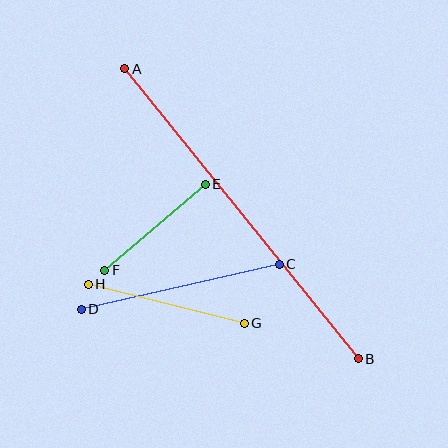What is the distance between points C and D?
The distance is approximately 203 pixels.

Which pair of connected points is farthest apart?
Points A and B are farthest apart.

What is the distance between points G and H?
The distance is approximately 161 pixels.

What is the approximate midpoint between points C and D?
The midpoint is at approximately (180, 287) pixels.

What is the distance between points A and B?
The distance is approximately 372 pixels.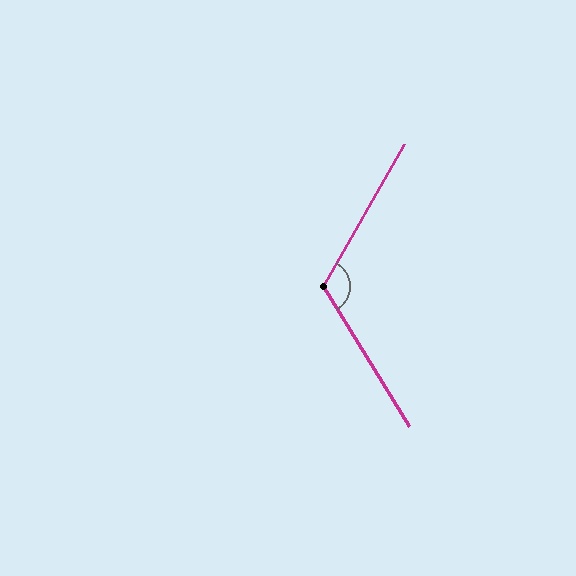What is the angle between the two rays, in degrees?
Approximately 119 degrees.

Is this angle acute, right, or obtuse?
It is obtuse.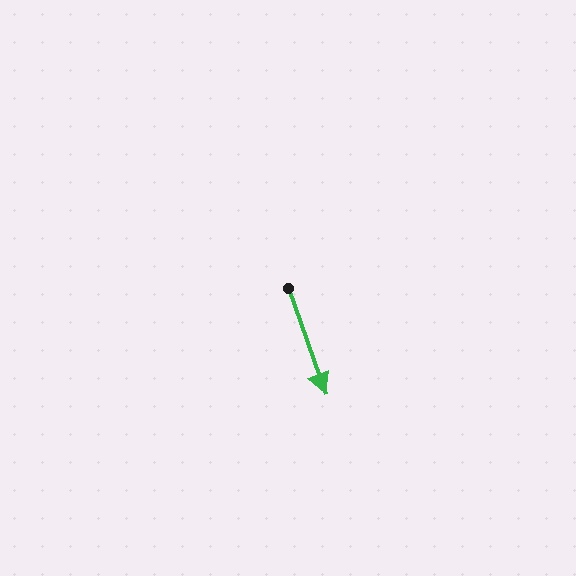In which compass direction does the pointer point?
South.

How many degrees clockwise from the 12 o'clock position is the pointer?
Approximately 161 degrees.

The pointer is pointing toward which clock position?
Roughly 5 o'clock.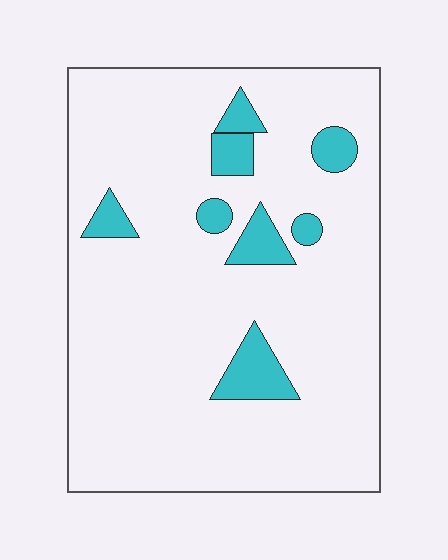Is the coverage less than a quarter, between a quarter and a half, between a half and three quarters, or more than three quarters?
Less than a quarter.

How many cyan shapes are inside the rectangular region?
8.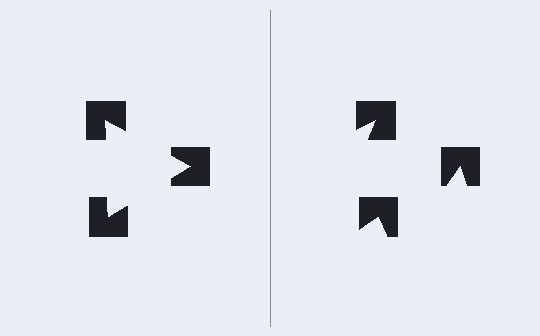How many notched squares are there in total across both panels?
6 — 3 on each side.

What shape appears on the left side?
An illusory triangle.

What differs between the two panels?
The notched squares are positioned identically on both sides; only the wedge orientations differ. On the left they align to a triangle; on the right they are misaligned.